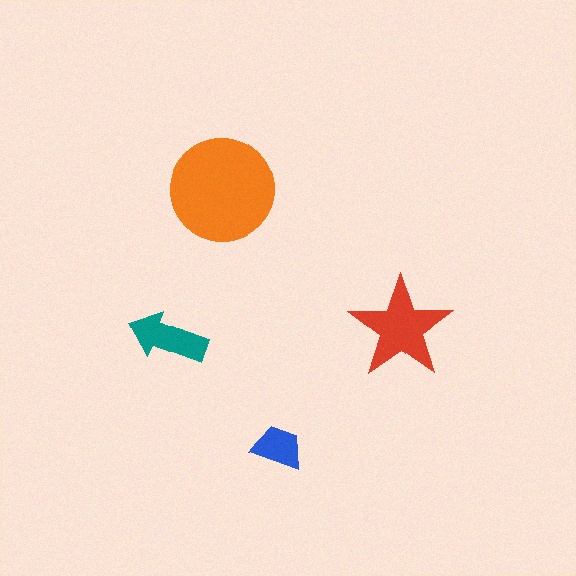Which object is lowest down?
The blue trapezoid is bottommost.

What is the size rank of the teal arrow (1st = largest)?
3rd.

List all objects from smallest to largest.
The blue trapezoid, the teal arrow, the red star, the orange circle.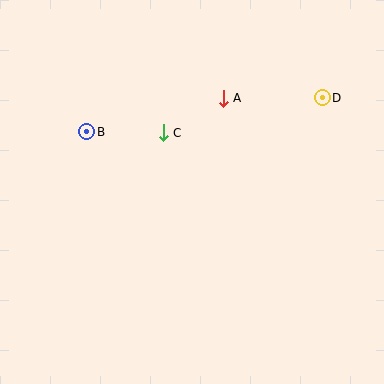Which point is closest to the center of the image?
Point C at (163, 133) is closest to the center.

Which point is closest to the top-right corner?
Point D is closest to the top-right corner.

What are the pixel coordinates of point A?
Point A is at (223, 98).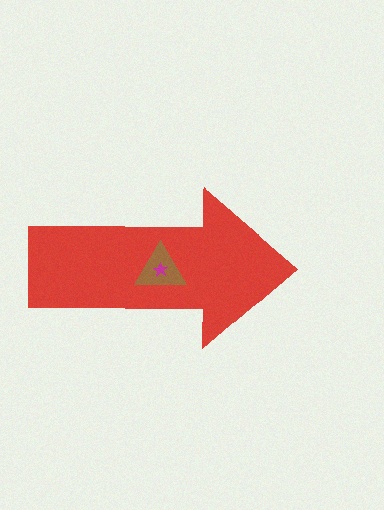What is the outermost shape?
The red arrow.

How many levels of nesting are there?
3.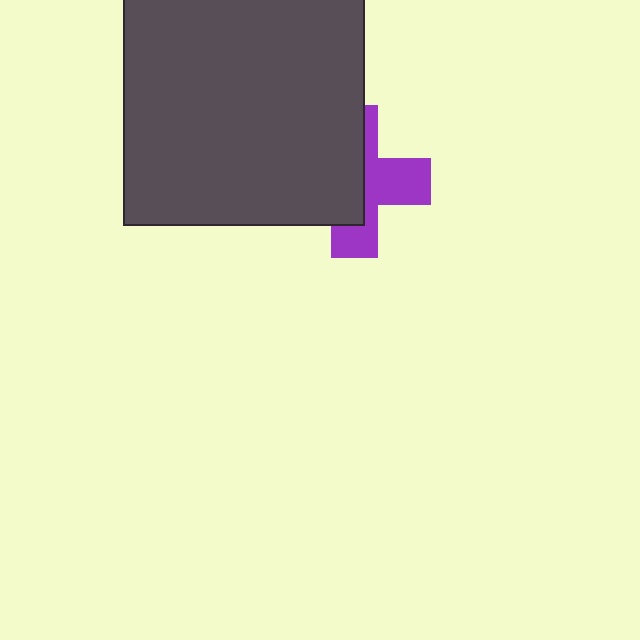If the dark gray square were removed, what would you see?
You would see the complete purple cross.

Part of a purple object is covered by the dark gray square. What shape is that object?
It is a cross.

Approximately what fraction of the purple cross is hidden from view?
Roughly 55% of the purple cross is hidden behind the dark gray square.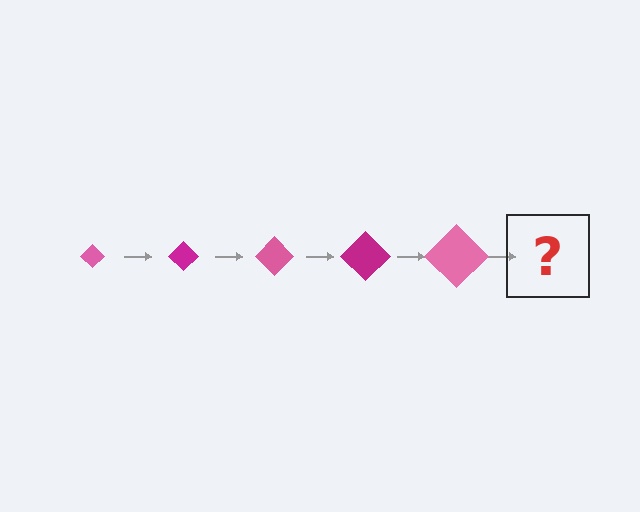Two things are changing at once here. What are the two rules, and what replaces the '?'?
The two rules are that the diamond grows larger each step and the color cycles through pink and magenta. The '?' should be a magenta diamond, larger than the previous one.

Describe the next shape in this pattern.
It should be a magenta diamond, larger than the previous one.